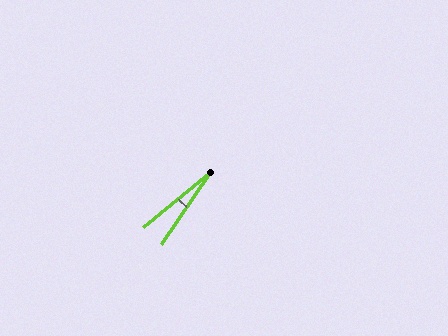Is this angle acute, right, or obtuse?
It is acute.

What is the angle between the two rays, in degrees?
Approximately 16 degrees.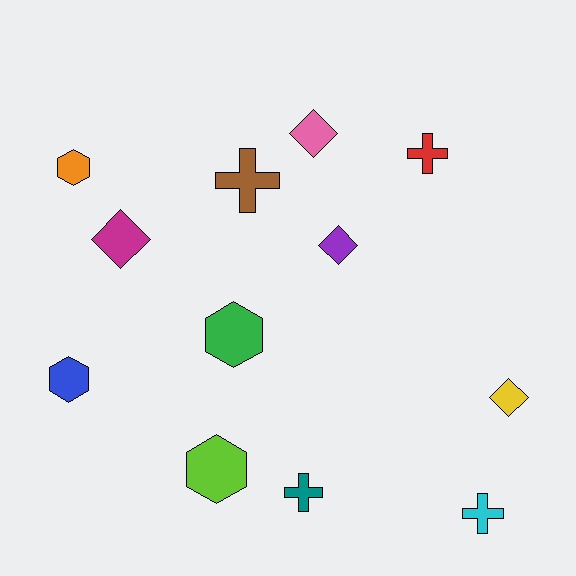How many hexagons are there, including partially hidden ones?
There are 4 hexagons.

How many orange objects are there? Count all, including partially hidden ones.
There is 1 orange object.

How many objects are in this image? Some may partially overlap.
There are 12 objects.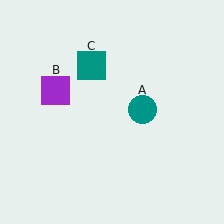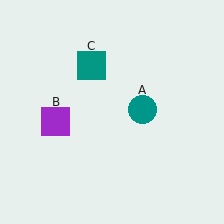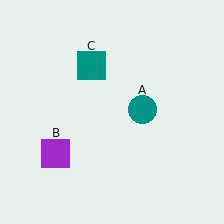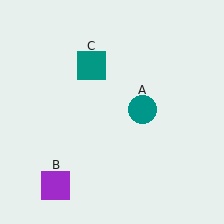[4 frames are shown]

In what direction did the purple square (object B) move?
The purple square (object B) moved down.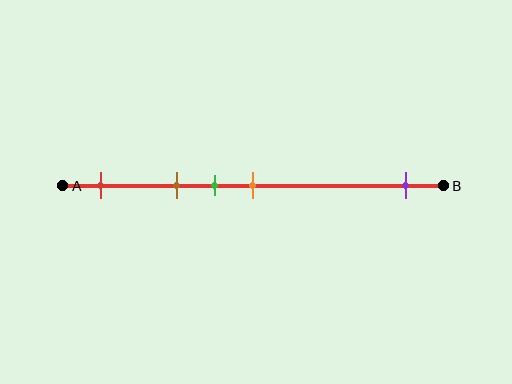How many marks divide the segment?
There are 5 marks dividing the segment.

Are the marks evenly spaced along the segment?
No, the marks are not evenly spaced.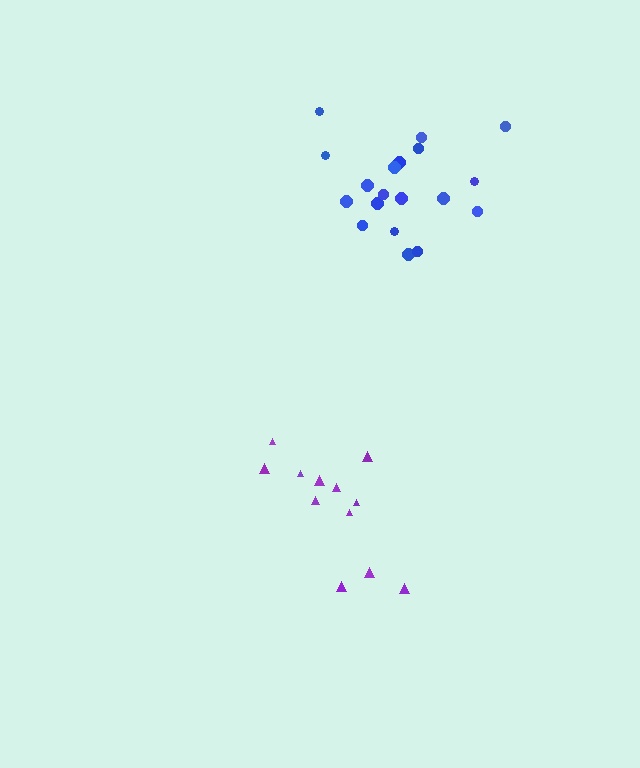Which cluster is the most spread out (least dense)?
Purple.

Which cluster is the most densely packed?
Blue.